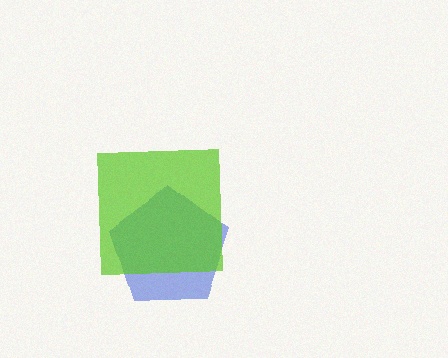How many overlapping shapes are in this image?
There are 2 overlapping shapes in the image.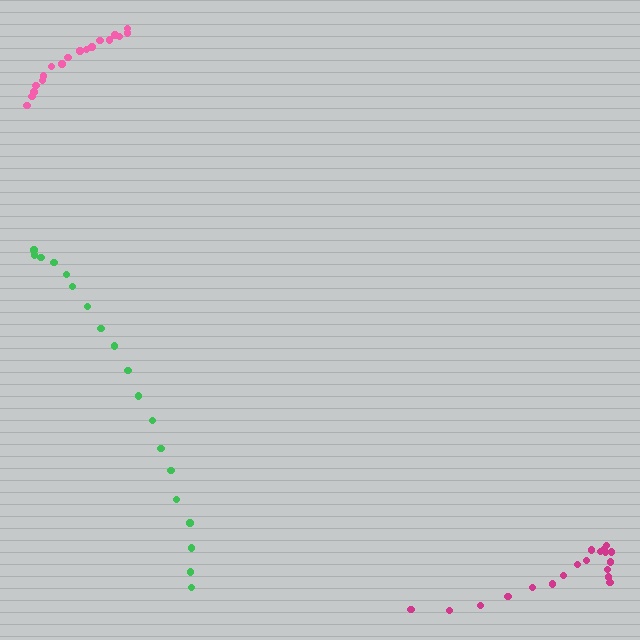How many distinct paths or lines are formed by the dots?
There are 3 distinct paths.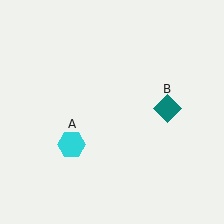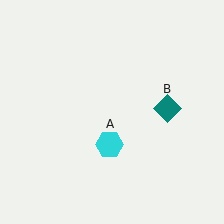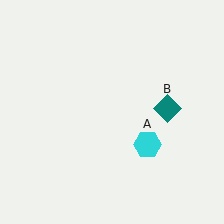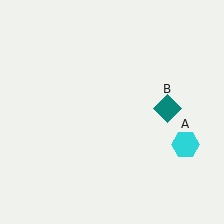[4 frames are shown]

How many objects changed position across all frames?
1 object changed position: cyan hexagon (object A).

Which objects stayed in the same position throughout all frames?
Teal diamond (object B) remained stationary.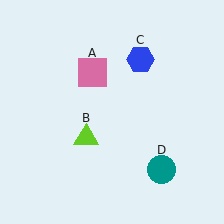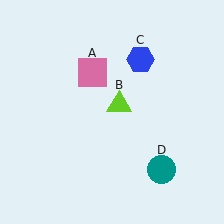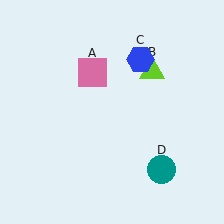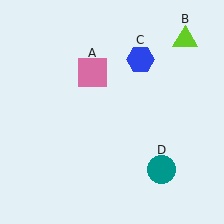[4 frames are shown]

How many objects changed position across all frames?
1 object changed position: lime triangle (object B).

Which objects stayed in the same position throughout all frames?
Pink square (object A) and blue hexagon (object C) and teal circle (object D) remained stationary.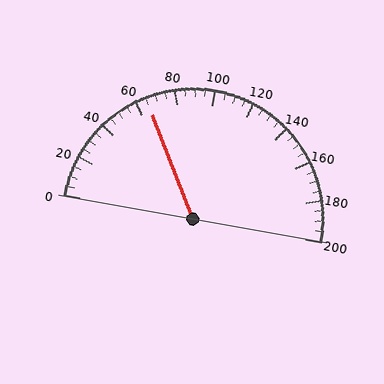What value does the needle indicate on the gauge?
The needle indicates approximately 65.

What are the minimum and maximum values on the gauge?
The gauge ranges from 0 to 200.